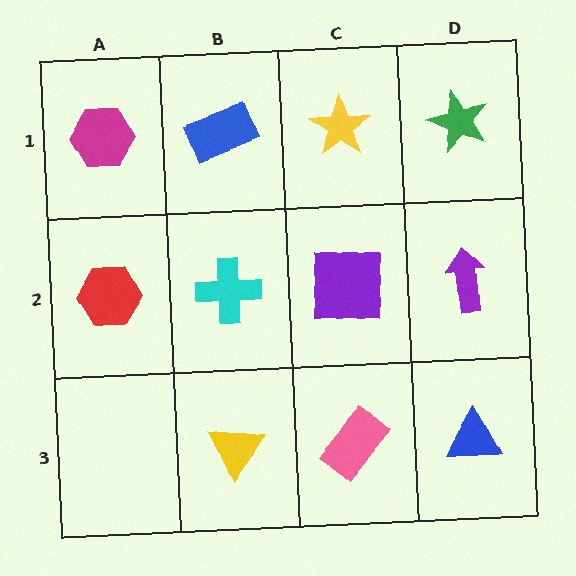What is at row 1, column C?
A yellow star.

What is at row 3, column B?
A yellow triangle.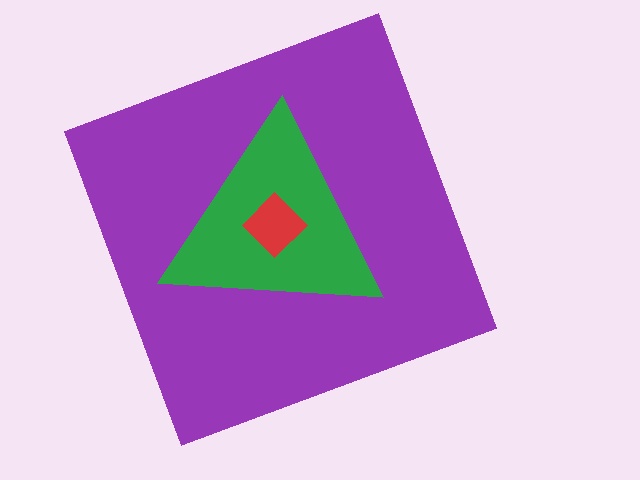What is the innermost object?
The red diamond.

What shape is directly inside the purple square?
The green triangle.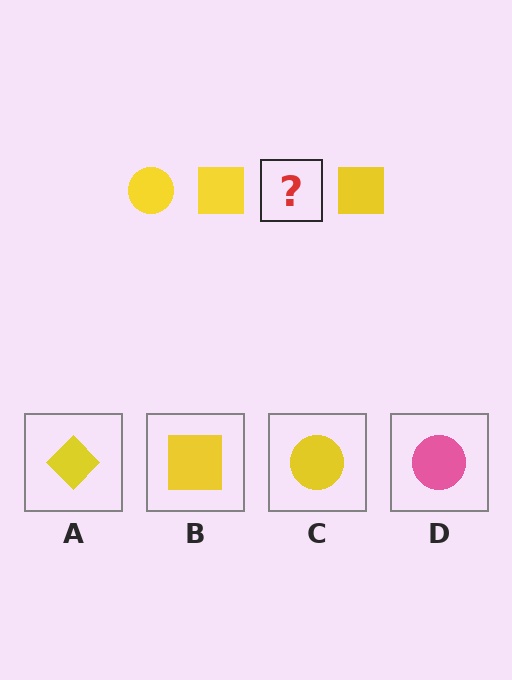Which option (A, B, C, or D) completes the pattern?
C.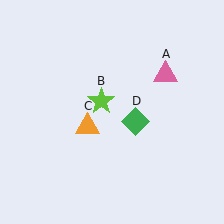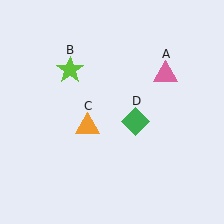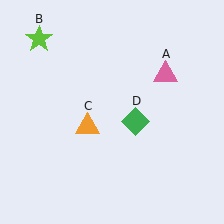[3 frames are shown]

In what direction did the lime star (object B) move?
The lime star (object B) moved up and to the left.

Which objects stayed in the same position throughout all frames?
Pink triangle (object A) and orange triangle (object C) and green diamond (object D) remained stationary.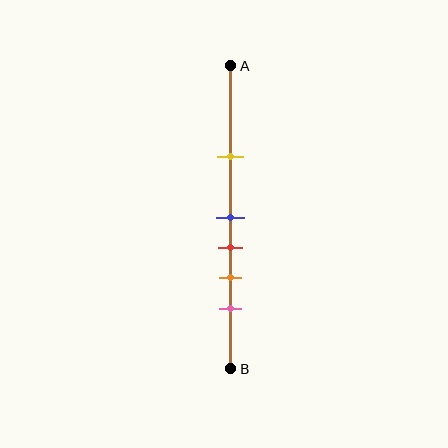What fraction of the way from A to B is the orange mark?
The orange mark is approximately 70% (0.7) of the way from A to B.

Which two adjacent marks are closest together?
The blue and red marks are the closest adjacent pair.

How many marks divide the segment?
There are 5 marks dividing the segment.